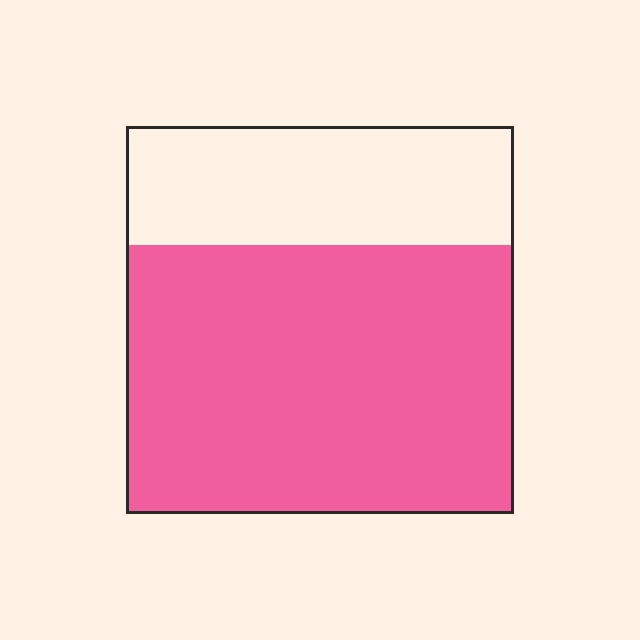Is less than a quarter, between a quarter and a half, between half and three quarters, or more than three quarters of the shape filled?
Between half and three quarters.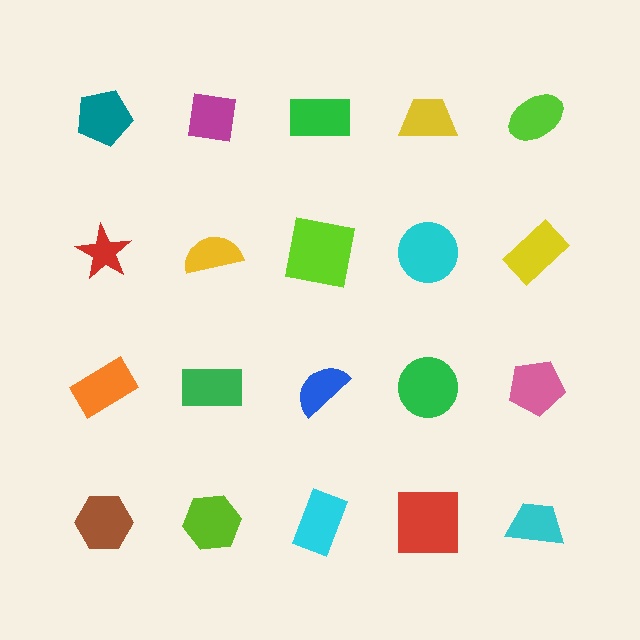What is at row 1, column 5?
A lime ellipse.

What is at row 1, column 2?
A magenta square.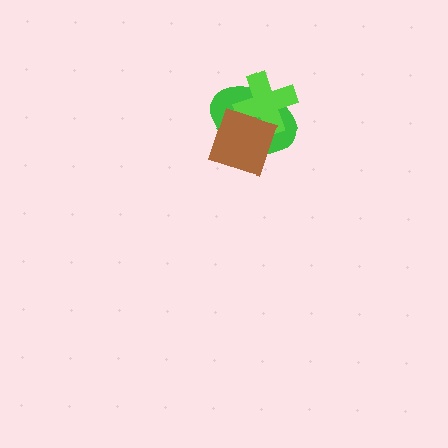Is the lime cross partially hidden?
Yes, it is partially covered by another shape.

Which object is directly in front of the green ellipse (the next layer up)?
The lime cross is directly in front of the green ellipse.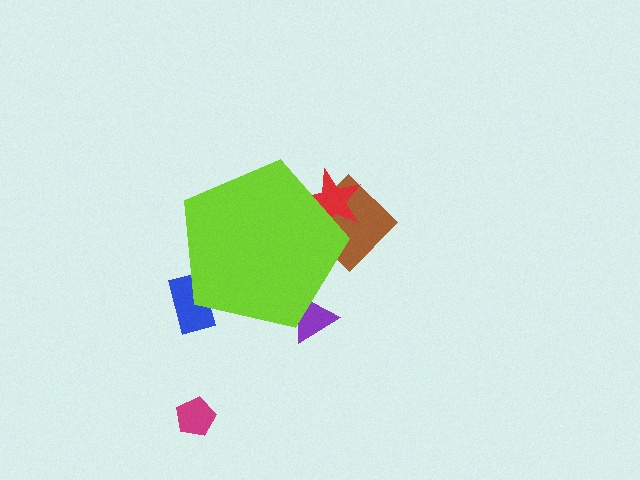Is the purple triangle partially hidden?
Yes, the purple triangle is partially hidden behind the lime pentagon.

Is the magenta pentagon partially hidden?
No, the magenta pentagon is fully visible.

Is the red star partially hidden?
Yes, the red star is partially hidden behind the lime pentagon.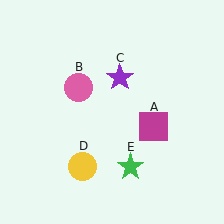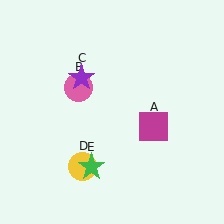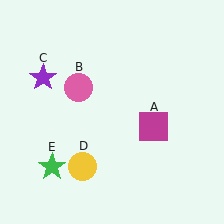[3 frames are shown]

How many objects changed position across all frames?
2 objects changed position: purple star (object C), green star (object E).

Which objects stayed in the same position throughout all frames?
Magenta square (object A) and pink circle (object B) and yellow circle (object D) remained stationary.